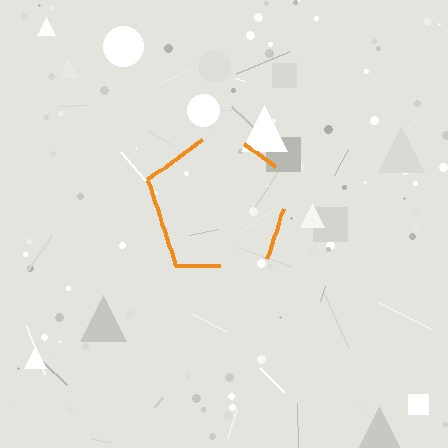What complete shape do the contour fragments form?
The contour fragments form a pentagon.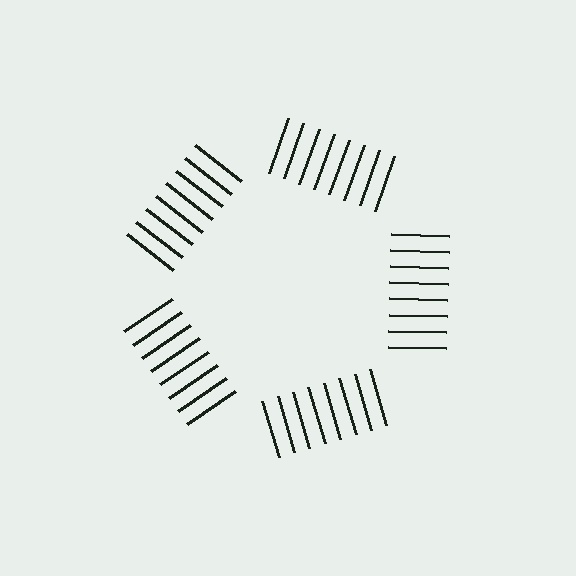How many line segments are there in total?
40 — 8 along each of the 5 edges.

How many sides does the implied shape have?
5 sides — the line-ends trace a pentagon.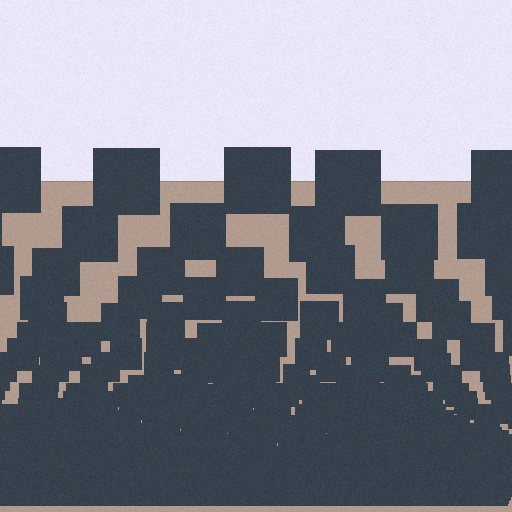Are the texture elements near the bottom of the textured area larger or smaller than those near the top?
Smaller. The gradient is inverted — elements near the bottom are smaller and denser.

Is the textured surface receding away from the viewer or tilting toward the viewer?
The surface appears to tilt toward the viewer. Texture elements get larger and sparser toward the top.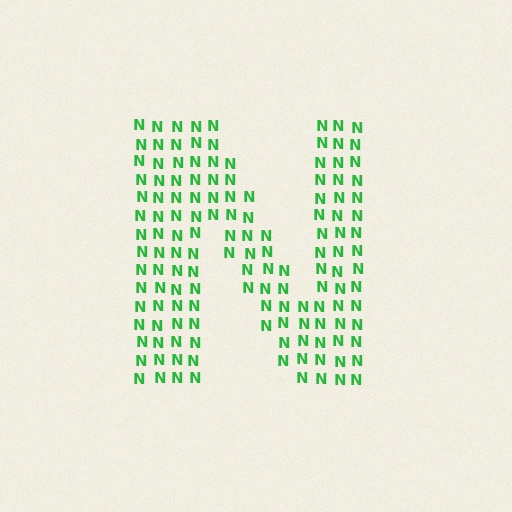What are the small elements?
The small elements are letter N's.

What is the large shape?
The large shape is the letter N.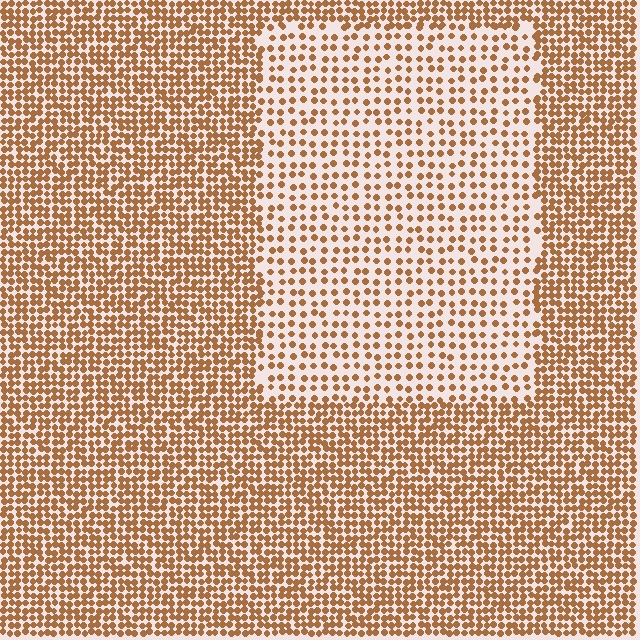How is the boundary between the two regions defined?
The boundary is defined by a change in element density (approximately 2.1x ratio). All elements are the same color, size, and shape.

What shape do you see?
I see a rectangle.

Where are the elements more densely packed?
The elements are more densely packed outside the rectangle boundary.